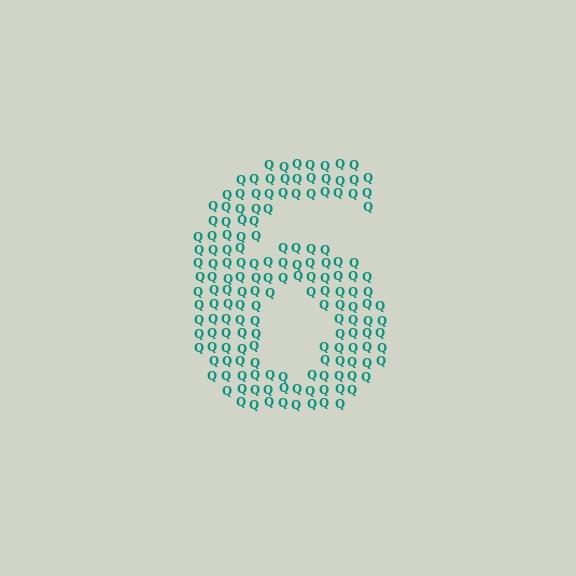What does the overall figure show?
The overall figure shows the digit 6.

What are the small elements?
The small elements are letter Q's.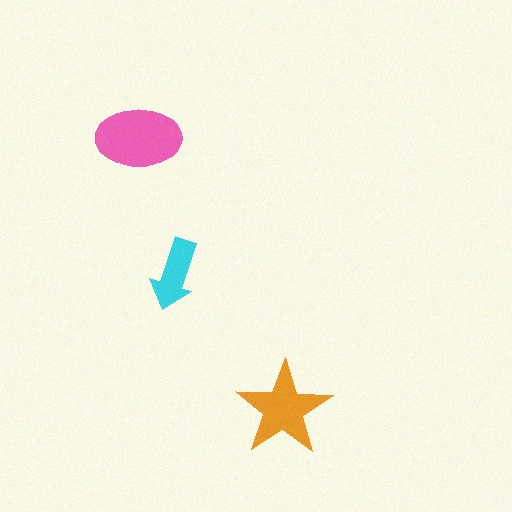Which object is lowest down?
The orange star is bottommost.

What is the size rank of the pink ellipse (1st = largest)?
1st.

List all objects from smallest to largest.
The cyan arrow, the orange star, the pink ellipse.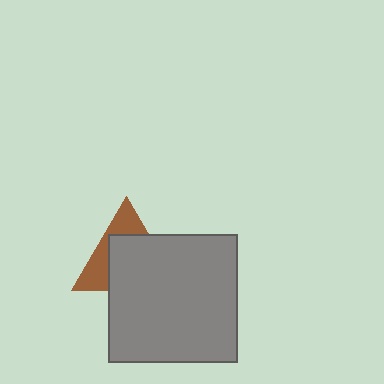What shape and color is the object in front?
The object in front is a gray square.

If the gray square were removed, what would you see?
You would see the complete brown triangle.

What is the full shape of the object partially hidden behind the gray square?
The partially hidden object is a brown triangle.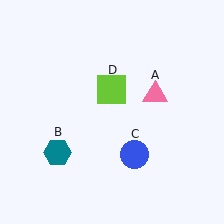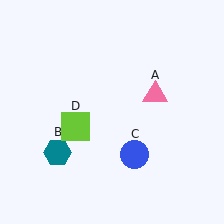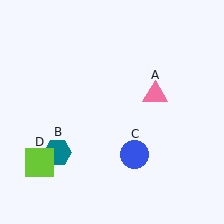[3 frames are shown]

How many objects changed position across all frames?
1 object changed position: lime square (object D).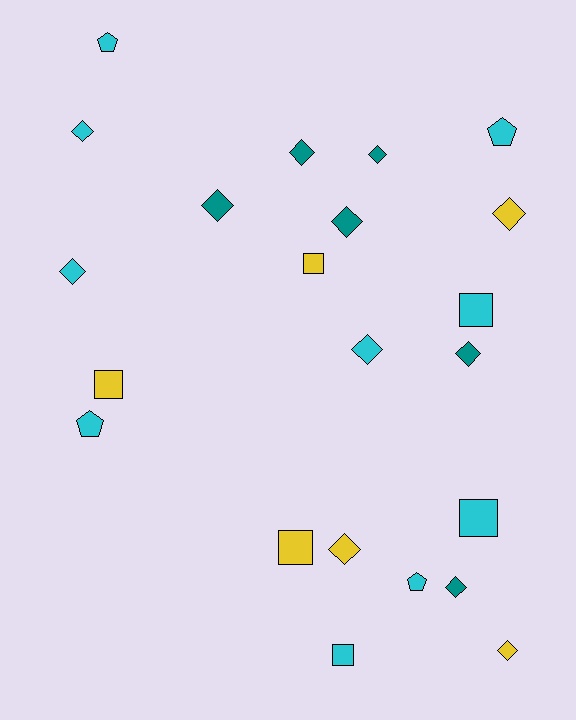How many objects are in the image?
There are 22 objects.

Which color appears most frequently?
Cyan, with 10 objects.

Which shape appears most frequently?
Diamond, with 12 objects.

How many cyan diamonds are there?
There are 3 cyan diamonds.